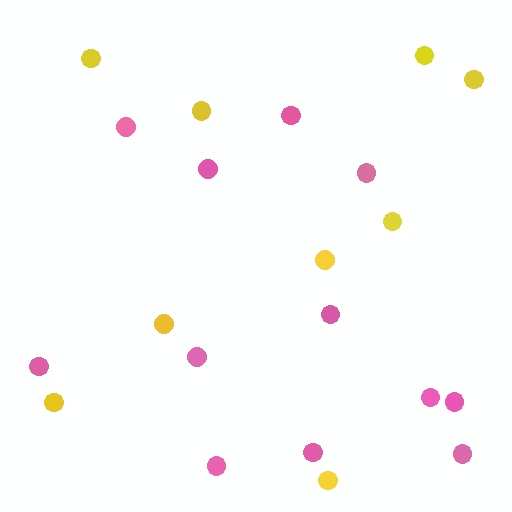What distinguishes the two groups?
There are 2 groups: one group of pink circles (12) and one group of yellow circles (9).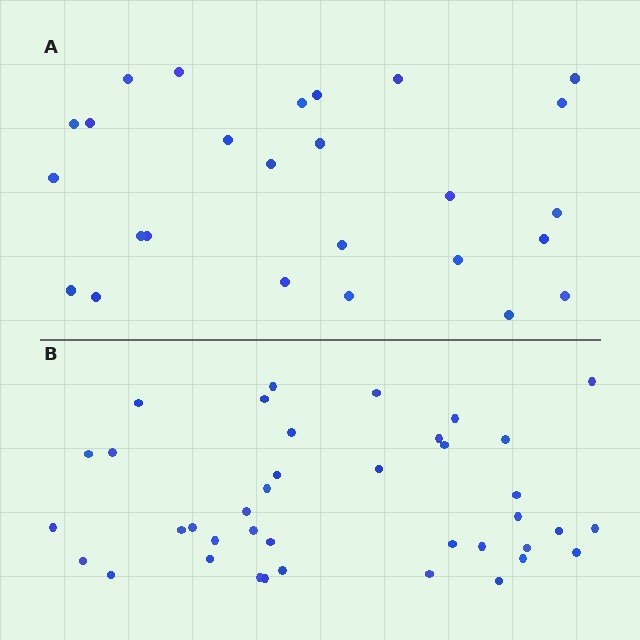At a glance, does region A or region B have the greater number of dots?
Region B (the bottom region) has more dots.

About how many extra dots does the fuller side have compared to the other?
Region B has approximately 15 more dots than region A.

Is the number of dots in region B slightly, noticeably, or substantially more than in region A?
Region B has substantially more. The ratio is roughly 1.5 to 1.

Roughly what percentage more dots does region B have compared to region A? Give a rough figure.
About 50% more.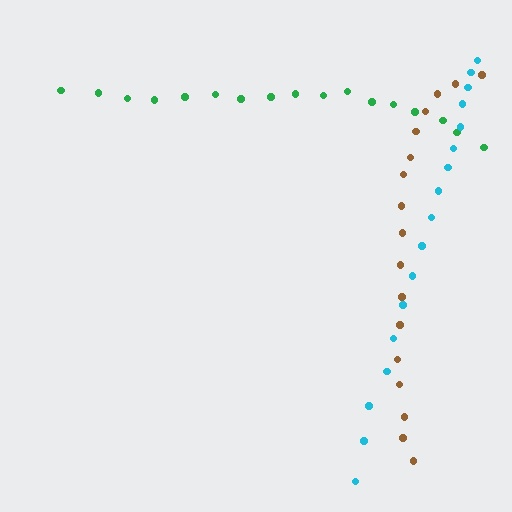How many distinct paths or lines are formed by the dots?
There are 3 distinct paths.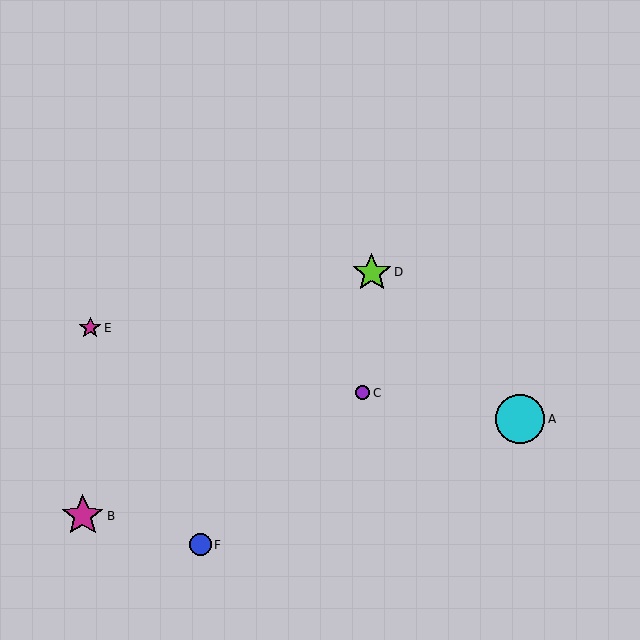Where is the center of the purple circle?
The center of the purple circle is at (362, 393).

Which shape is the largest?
The cyan circle (labeled A) is the largest.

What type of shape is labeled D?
Shape D is a lime star.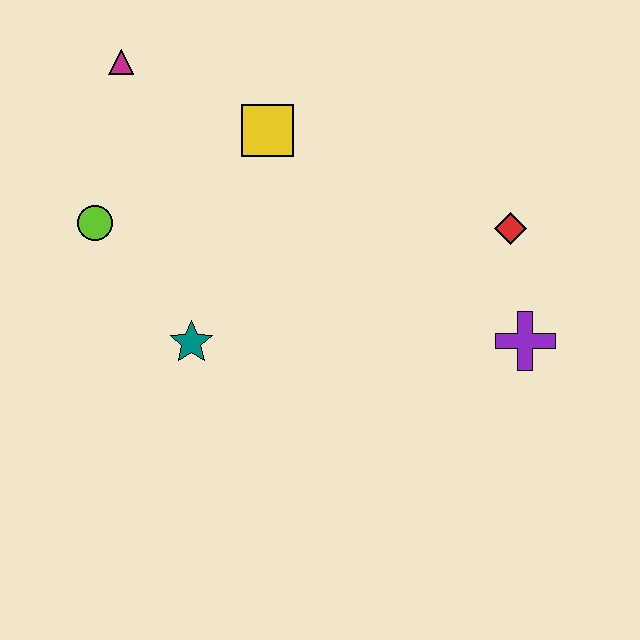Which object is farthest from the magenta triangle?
The purple cross is farthest from the magenta triangle.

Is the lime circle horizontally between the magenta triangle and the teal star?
No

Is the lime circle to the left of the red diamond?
Yes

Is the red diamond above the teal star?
Yes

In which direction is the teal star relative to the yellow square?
The teal star is below the yellow square.